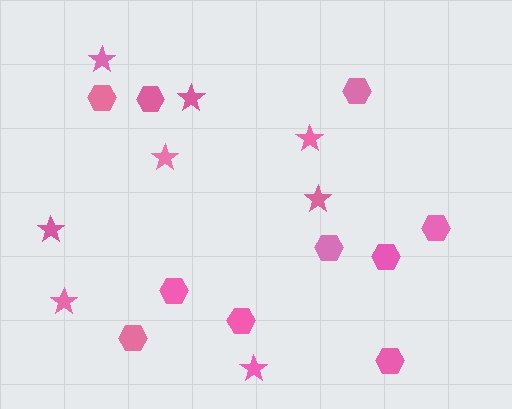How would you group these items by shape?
There are 2 groups: one group of hexagons (10) and one group of stars (8).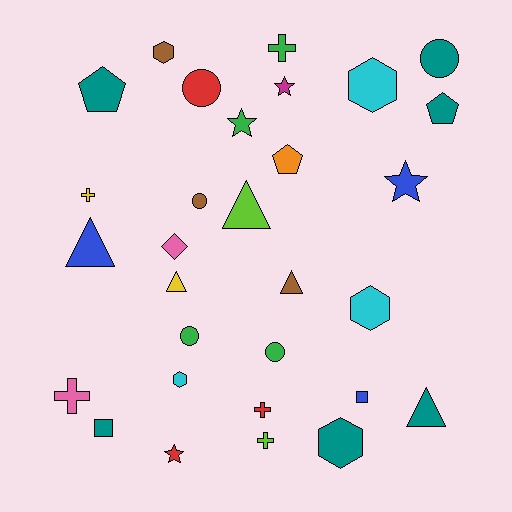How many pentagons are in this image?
There are 3 pentagons.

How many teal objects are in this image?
There are 6 teal objects.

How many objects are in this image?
There are 30 objects.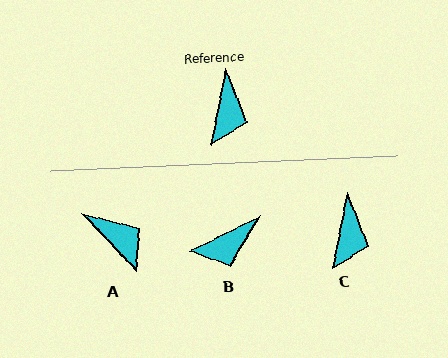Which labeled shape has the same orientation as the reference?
C.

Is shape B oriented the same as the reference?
No, it is off by about 52 degrees.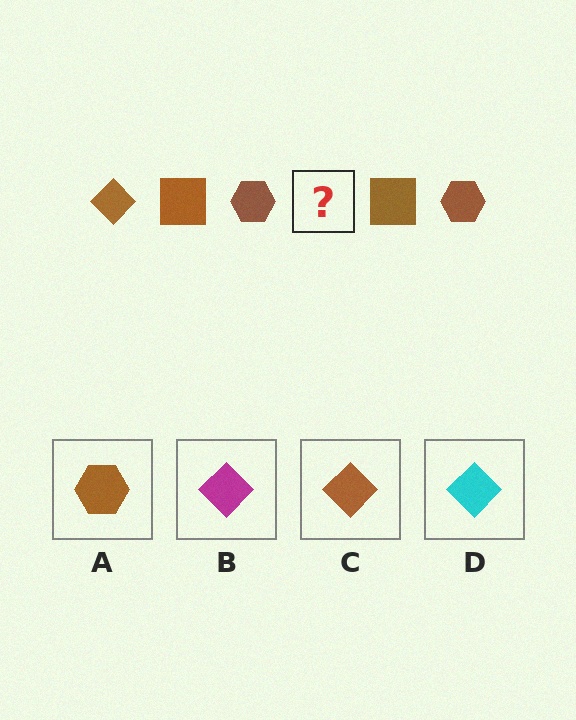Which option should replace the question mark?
Option C.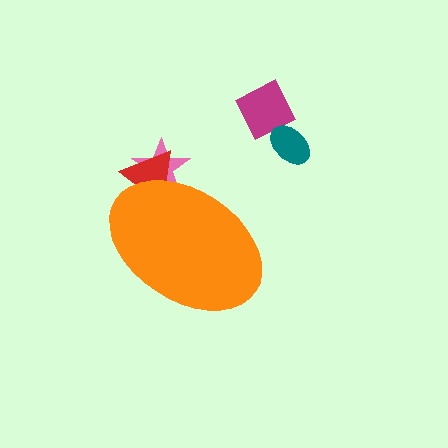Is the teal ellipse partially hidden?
No, the teal ellipse is fully visible.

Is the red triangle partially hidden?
Yes, the red triangle is partially hidden behind the orange ellipse.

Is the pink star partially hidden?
Yes, the pink star is partially hidden behind the orange ellipse.